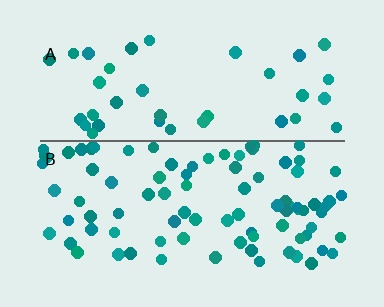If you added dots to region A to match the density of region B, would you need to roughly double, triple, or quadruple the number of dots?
Approximately double.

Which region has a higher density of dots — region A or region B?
B (the bottom).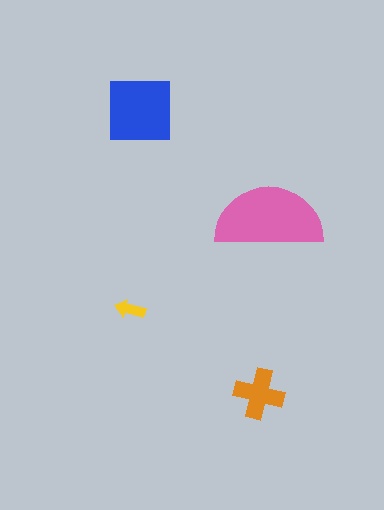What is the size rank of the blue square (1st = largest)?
2nd.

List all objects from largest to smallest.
The pink semicircle, the blue square, the orange cross, the yellow arrow.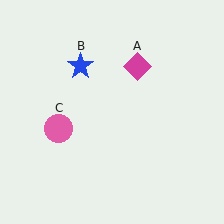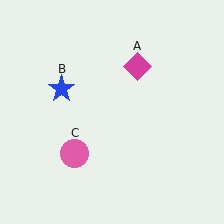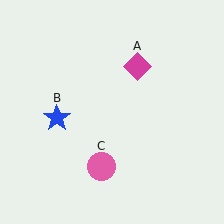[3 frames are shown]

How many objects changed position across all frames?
2 objects changed position: blue star (object B), pink circle (object C).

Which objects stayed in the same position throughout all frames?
Magenta diamond (object A) remained stationary.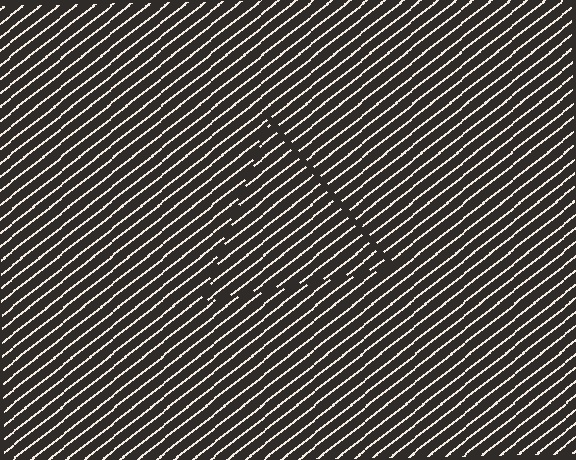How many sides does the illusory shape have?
3 sides — the line-ends trace a triangle.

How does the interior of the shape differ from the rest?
The interior of the shape contains the same grating, shifted by half a period — the contour is defined by the phase discontinuity where line-ends from the inner and outer gratings abut.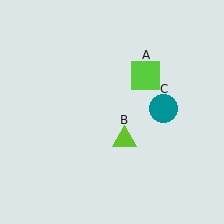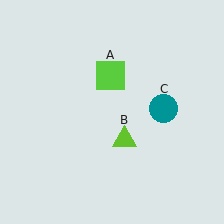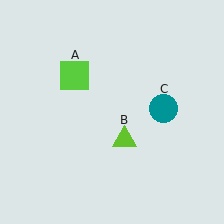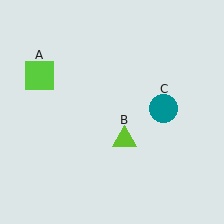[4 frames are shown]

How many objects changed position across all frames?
1 object changed position: lime square (object A).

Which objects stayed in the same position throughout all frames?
Lime triangle (object B) and teal circle (object C) remained stationary.